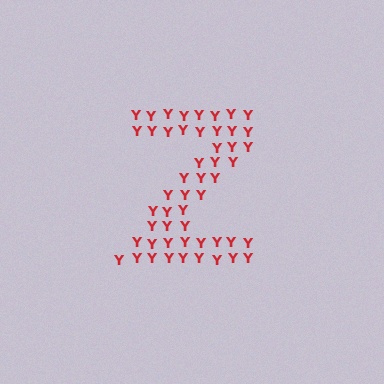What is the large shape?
The large shape is the letter Z.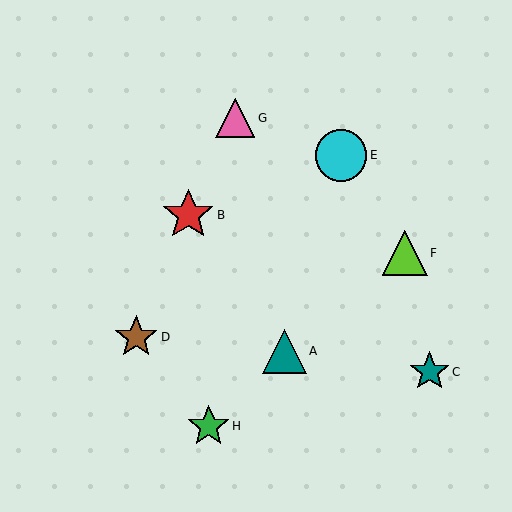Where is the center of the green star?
The center of the green star is at (209, 426).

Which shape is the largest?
The red star (labeled B) is the largest.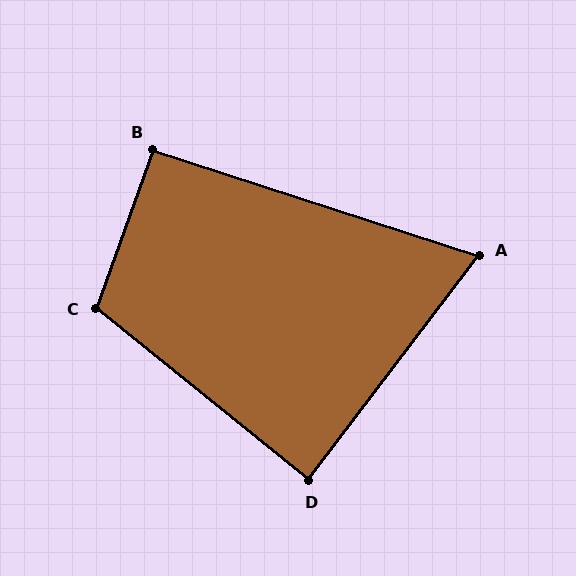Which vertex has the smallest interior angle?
A, at approximately 71 degrees.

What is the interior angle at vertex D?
Approximately 88 degrees (approximately right).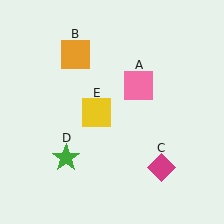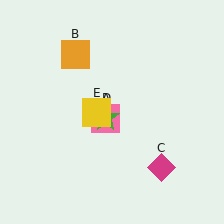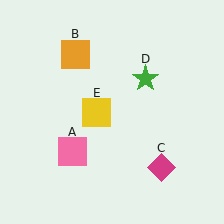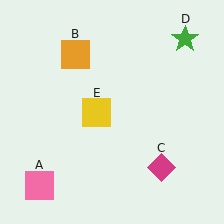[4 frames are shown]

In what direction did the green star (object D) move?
The green star (object D) moved up and to the right.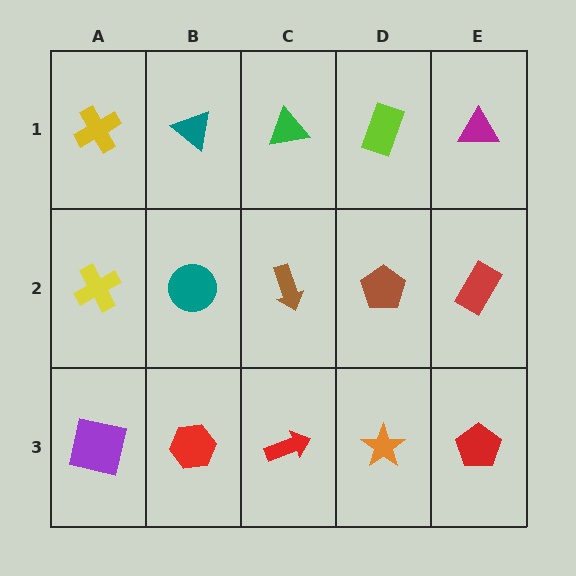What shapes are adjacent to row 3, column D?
A brown pentagon (row 2, column D), a red arrow (row 3, column C), a red pentagon (row 3, column E).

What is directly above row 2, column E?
A magenta triangle.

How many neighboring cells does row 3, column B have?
3.